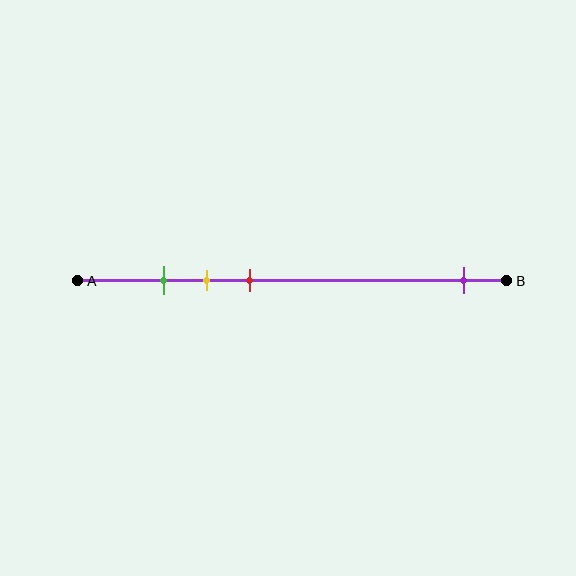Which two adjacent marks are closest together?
The green and yellow marks are the closest adjacent pair.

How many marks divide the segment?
There are 4 marks dividing the segment.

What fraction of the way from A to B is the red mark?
The red mark is approximately 40% (0.4) of the way from A to B.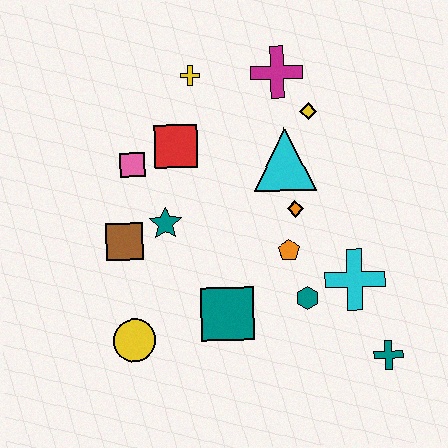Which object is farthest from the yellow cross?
The teal cross is farthest from the yellow cross.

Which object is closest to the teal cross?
The cyan cross is closest to the teal cross.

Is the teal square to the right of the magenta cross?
No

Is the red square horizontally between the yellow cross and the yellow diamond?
No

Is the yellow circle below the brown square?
Yes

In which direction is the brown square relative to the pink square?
The brown square is below the pink square.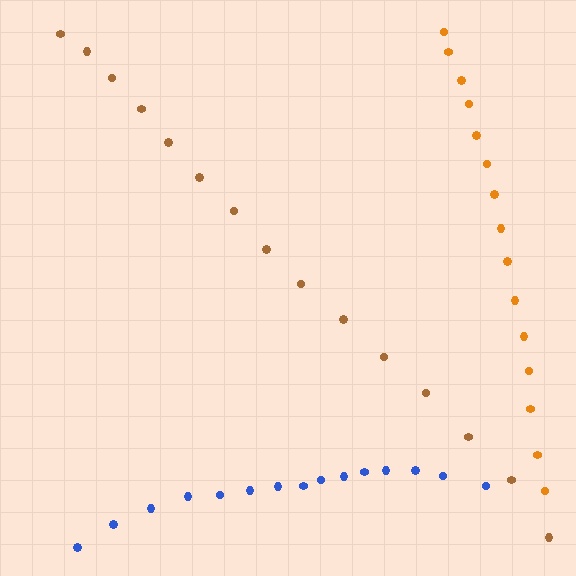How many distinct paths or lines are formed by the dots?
There are 3 distinct paths.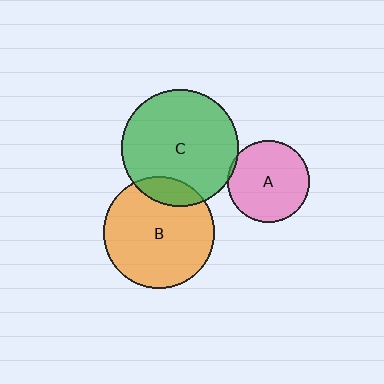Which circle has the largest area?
Circle C (green).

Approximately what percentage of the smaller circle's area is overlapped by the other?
Approximately 15%.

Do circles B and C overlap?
Yes.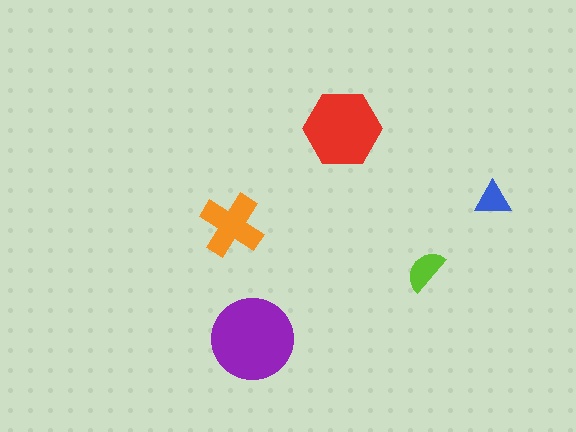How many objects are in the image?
There are 5 objects in the image.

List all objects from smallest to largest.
The blue triangle, the lime semicircle, the orange cross, the red hexagon, the purple circle.